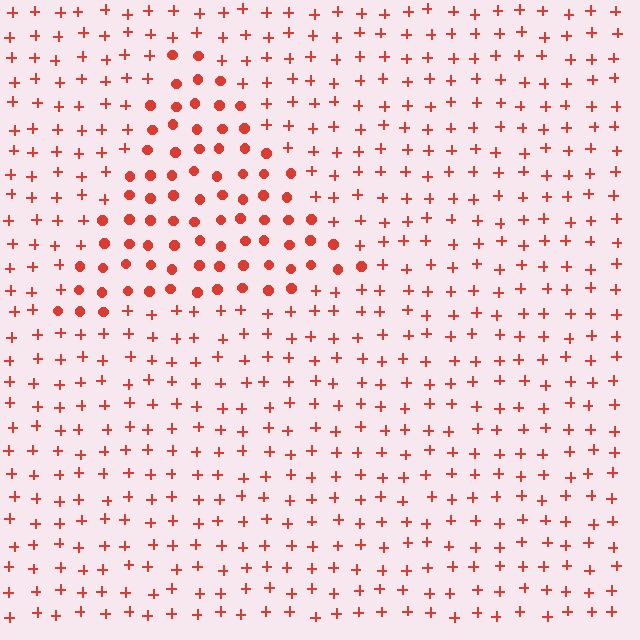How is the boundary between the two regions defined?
The boundary is defined by a change in element shape: circles inside vs. plus signs outside. All elements share the same color and spacing.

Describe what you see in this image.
The image is filled with small red elements arranged in a uniform grid. A triangle-shaped region contains circles, while the surrounding area contains plus signs. The boundary is defined purely by the change in element shape.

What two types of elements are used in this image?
The image uses circles inside the triangle region and plus signs outside it.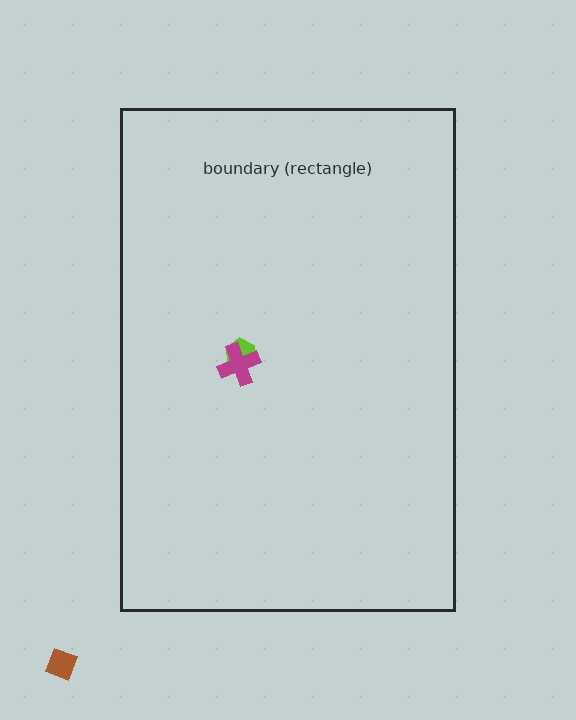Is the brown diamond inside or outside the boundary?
Outside.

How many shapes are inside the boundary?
2 inside, 1 outside.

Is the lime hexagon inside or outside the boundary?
Inside.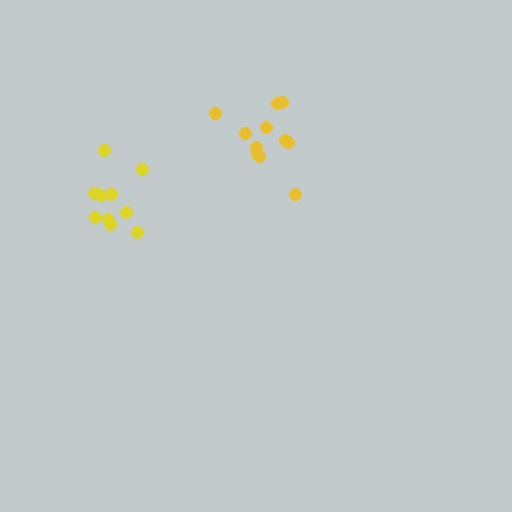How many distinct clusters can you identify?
There are 2 distinct clusters.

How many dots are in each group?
Group 1: 10 dots, Group 2: 11 dots (21 total).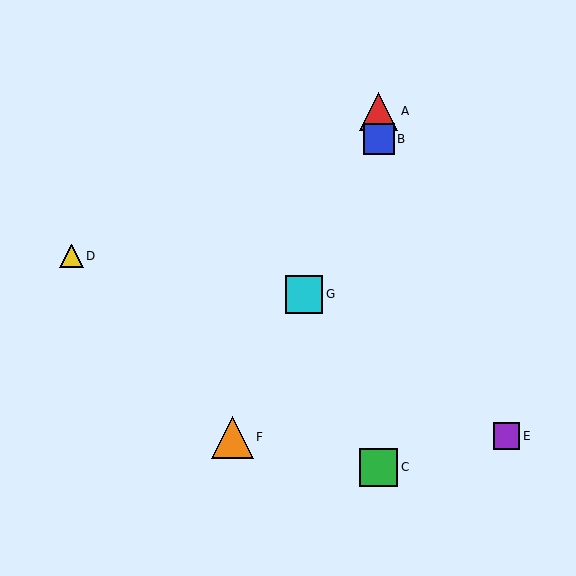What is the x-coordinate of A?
Object A is at x≈379.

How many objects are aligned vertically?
3 objects (A, B, C) are aligned vertically.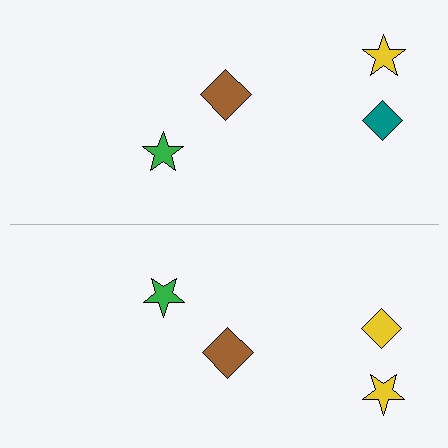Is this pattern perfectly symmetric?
No, the pattern is not perfectly symmetric. The yellow diamond on the bottom side breaks the symmetry — its mirror counterpart is teal.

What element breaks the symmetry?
The yellow diamond on the bottom side breaks the symmetry — its mirror counterpart is teal.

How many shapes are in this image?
There are 8 shapes in this image.